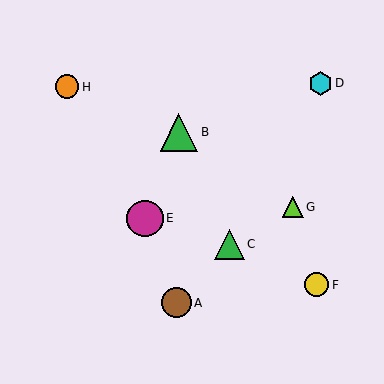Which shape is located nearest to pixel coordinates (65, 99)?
The orange circle (labeled H) at (67, 87) is nearest to that location.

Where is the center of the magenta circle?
The center of the magenta circle is at (145, 218).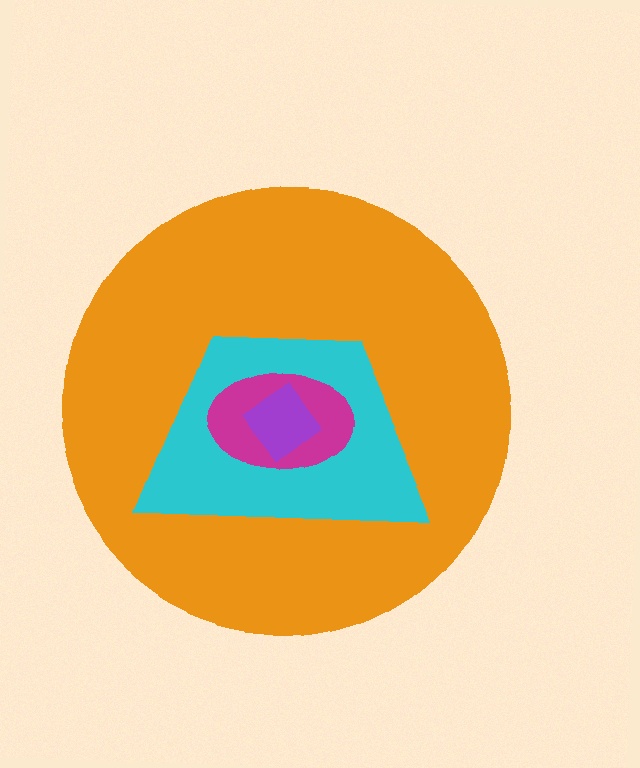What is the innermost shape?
The purple diamond.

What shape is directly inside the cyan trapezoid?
The magenta ellipse.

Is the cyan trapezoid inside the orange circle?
Yes.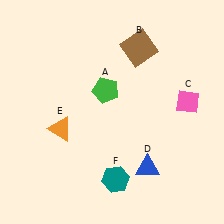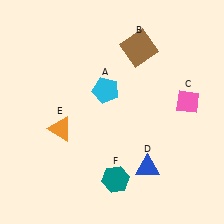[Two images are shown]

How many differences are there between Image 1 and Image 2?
There is 1 difference between the two images.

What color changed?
The pentagon (A) changed from green in Image 1 to cyan in Image 2.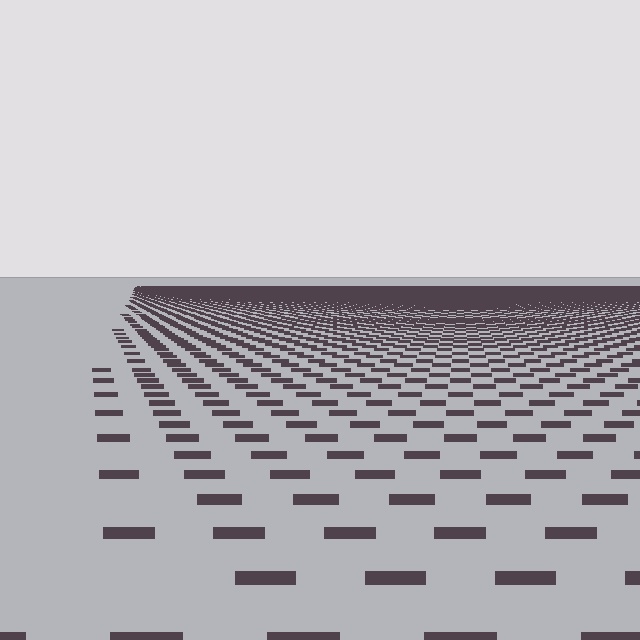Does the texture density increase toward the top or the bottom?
Density increases toward the top.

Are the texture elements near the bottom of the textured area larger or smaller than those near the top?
Larger. Near the bottom, elements are closer to the viewer and appear at a bigger on-screen size.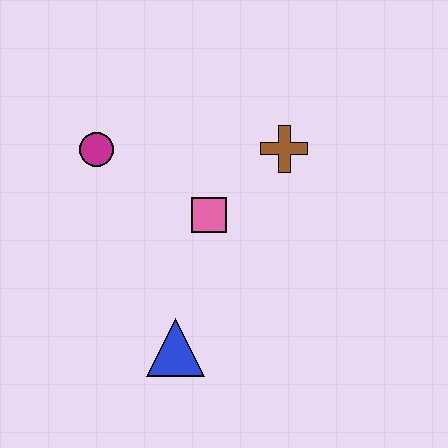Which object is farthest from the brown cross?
The blue triangle is farthest from the brown cross.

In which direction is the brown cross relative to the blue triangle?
The brown cross is above the blue triangle.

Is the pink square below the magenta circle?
Yes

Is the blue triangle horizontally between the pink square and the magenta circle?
Yes